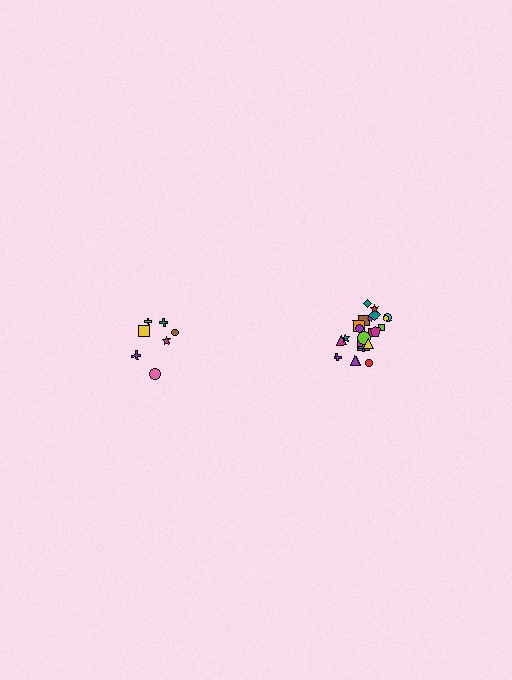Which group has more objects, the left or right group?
The right group.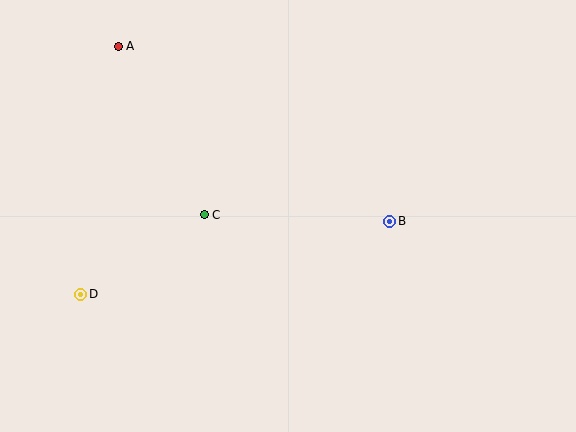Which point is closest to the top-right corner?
Point B is closest to the top-right corner.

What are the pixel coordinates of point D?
Point D is at (81, 294).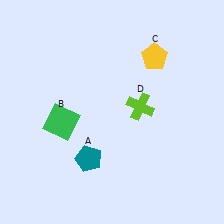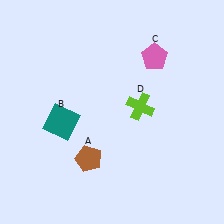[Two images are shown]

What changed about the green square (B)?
In Image 1, B is green. In Image 2, it changed to teal.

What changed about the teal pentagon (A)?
In Image 1, A is teal. In Image 2, it changed to brown.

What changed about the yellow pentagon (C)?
In Image 1, C is yellow. In Image 2, it changed to pink.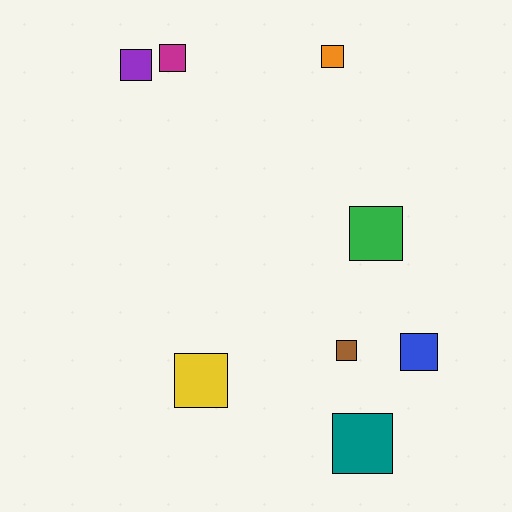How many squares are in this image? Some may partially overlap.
There are 8 squares.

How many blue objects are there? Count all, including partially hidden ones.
There is 1 blue object.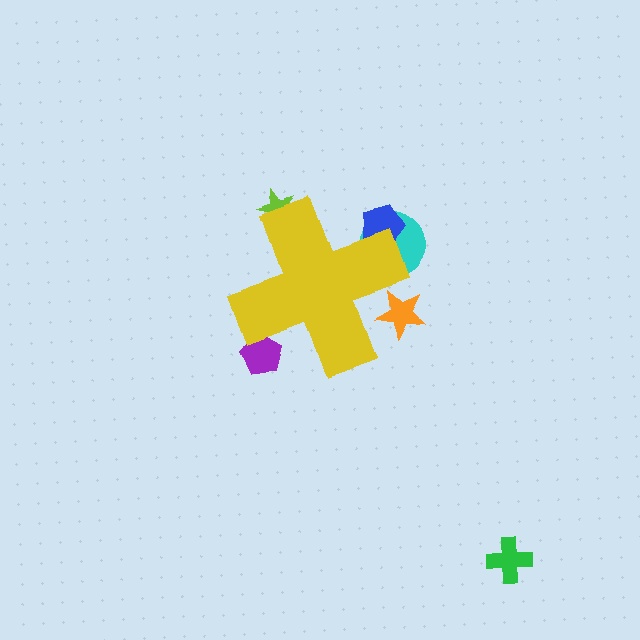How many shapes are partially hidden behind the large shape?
5 shapes are partially hidden.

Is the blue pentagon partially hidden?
Yes, the blue pentagon is partially hidden behind the yellow cross.